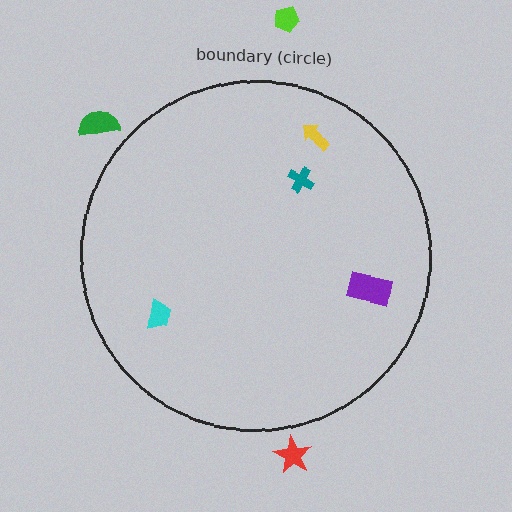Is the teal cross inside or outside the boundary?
Inside.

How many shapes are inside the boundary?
4 inside, 3 outside.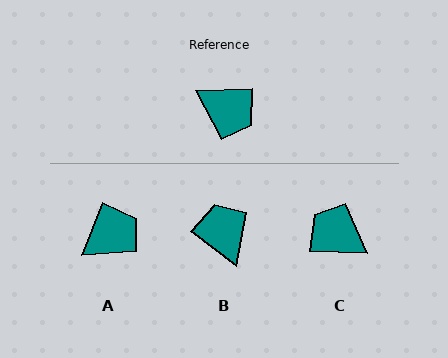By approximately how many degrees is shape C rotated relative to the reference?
Approximately 176 degrees counter-clockwise.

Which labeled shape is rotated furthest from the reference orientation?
C, about 176 degrees away.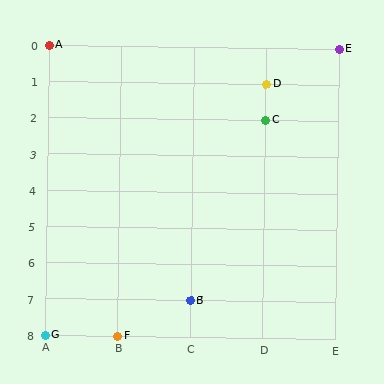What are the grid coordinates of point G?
Point G is at grid coordinates (A, 8).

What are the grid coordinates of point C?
Point C is at grid coordinates (D, 2).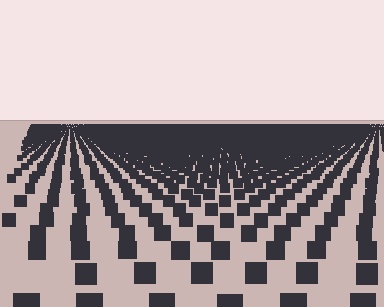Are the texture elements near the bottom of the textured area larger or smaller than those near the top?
Larger. Near the bottom, elements are closer to the viewer and appear at a bigger on-screen size.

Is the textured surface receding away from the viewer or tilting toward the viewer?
The surface is receding away from the viewer. Texture elements get smaller and denser toward the top.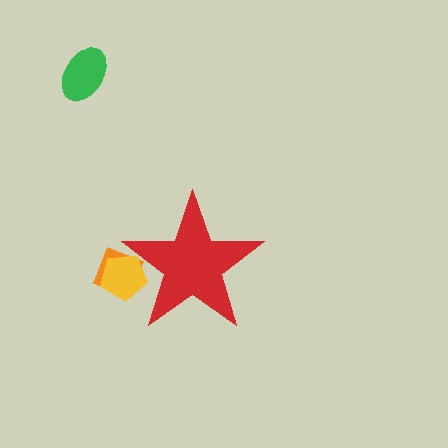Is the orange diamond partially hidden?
Yes, the orange diamond is partially hidden behind the red star.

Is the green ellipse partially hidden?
No, the green ellipse is fully visible.